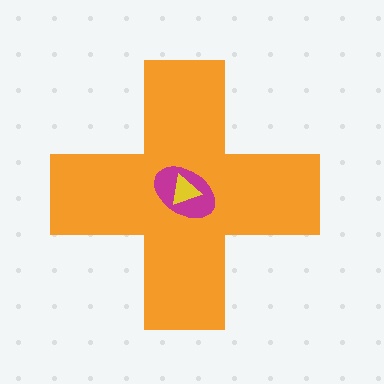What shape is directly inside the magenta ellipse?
The yellow triangle.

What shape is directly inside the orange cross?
The magenta ellipse.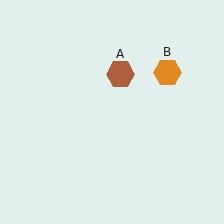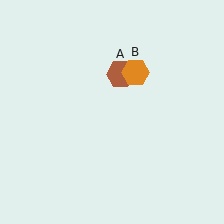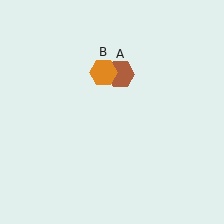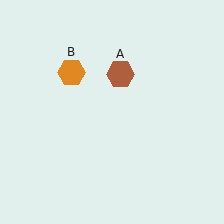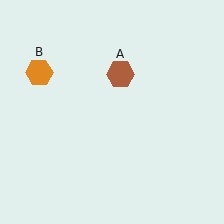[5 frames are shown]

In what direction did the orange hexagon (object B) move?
The orange hexagon (object B) moved left.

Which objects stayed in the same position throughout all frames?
Brown hexagon (object A) remained stationary.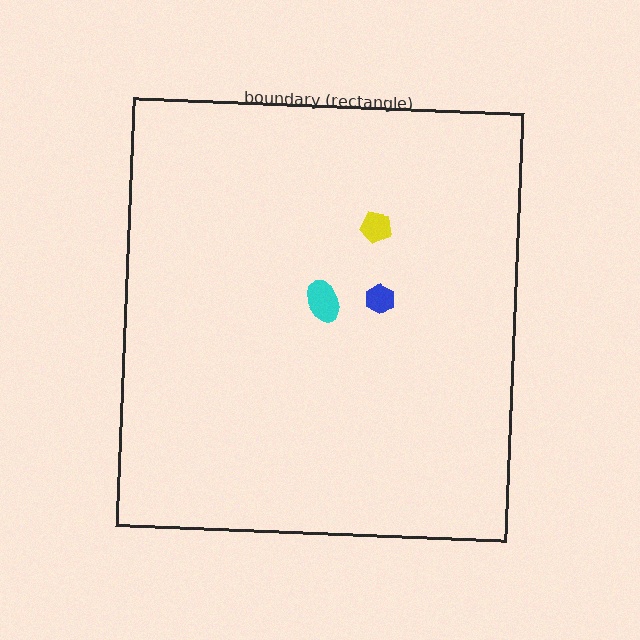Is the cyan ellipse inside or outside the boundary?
Inside.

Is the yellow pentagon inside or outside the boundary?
Inside.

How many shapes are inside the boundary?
3 inside, 0 outside.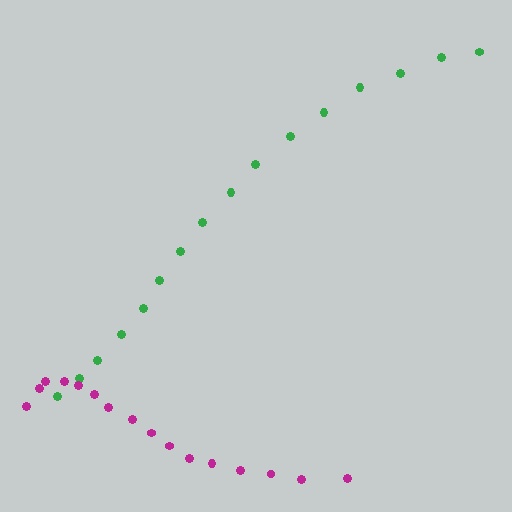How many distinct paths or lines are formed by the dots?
There are 2 distinct paths.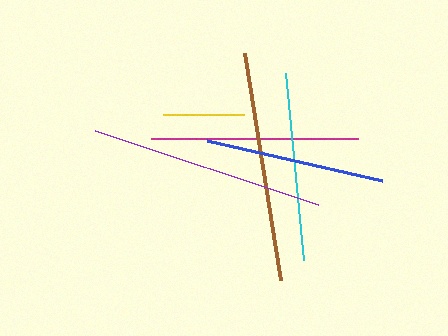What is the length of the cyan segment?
The cyan segment is approximately 188 pixels long.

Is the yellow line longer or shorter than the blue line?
The blue line is longer than the yellow line.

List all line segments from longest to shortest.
From longest to shortest: purple, brown, magenta, cyan, blue, yellow.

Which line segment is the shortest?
The yellow line is the shortest at approximately 81 pixels.